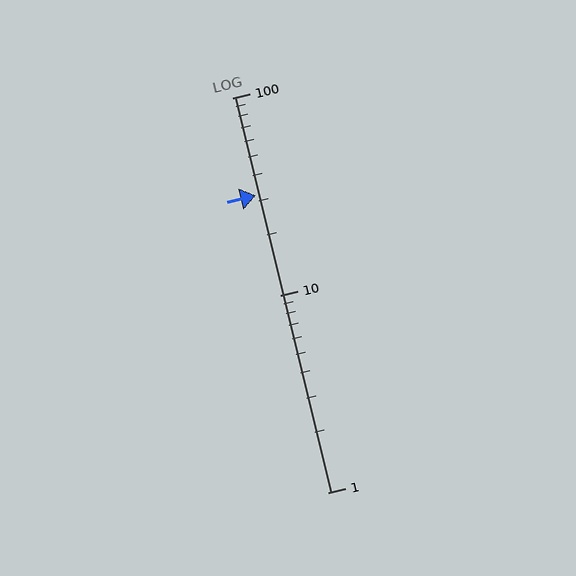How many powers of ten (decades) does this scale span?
The scale spans 2 decades, from 1 to 100.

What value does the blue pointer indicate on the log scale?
The pointer indicates approximately 32.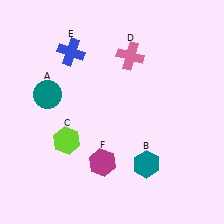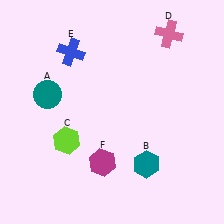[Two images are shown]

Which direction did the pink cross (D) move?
The pink cross (D) moved right.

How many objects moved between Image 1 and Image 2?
1 object moved between the two images.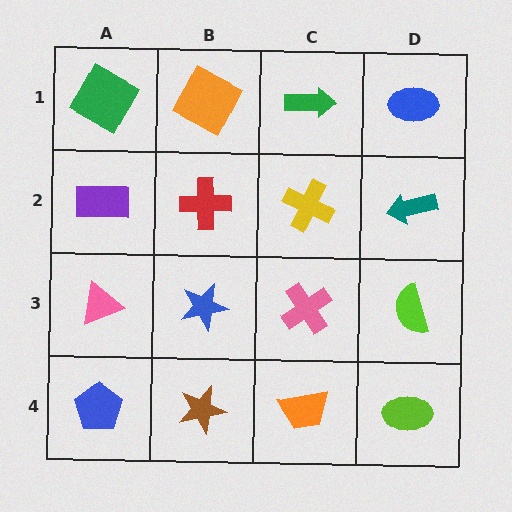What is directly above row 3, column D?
A teal arrow.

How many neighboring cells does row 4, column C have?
3.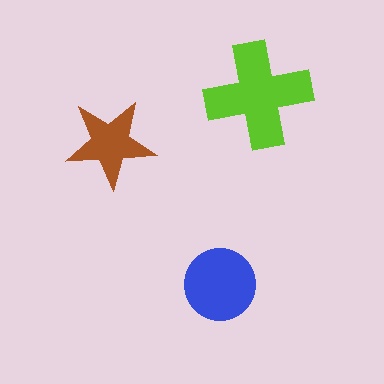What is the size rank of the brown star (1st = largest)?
3rd.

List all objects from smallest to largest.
The brown star, the blue circle, the lime cross.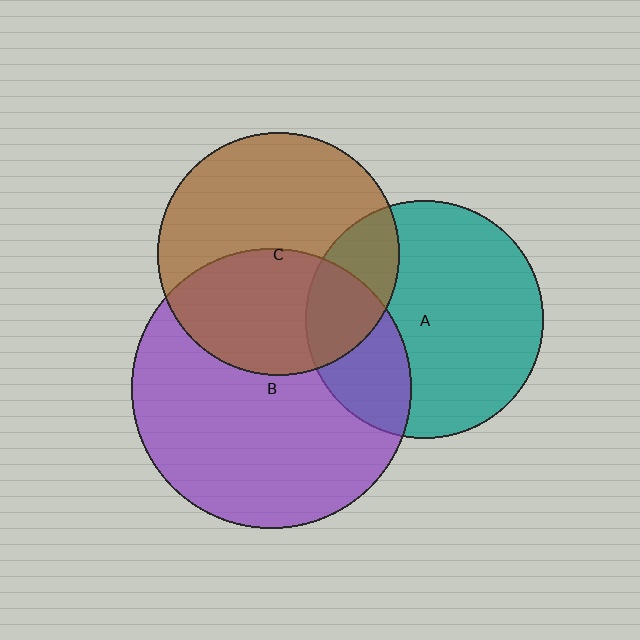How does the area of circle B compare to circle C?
Approximately 1.3 times.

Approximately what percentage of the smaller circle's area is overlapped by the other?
Approximately 30%.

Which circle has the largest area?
Circle B (purple).